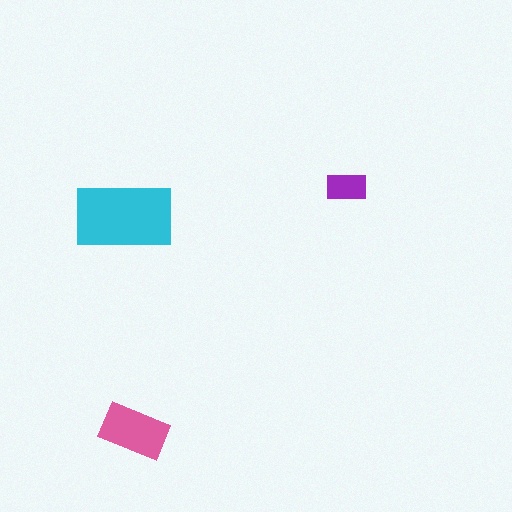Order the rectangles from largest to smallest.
the cyan one, the pink one, the purple one.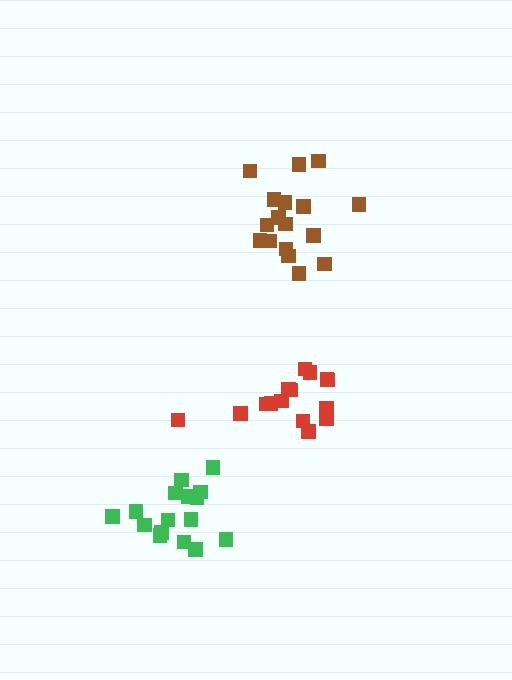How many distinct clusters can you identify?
There are 3 distinct clusters.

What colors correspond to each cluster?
The clusters are colored: red, green, brown.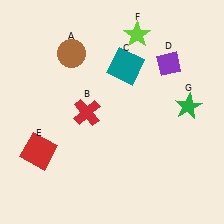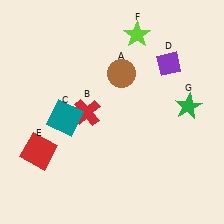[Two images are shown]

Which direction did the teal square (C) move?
The teal square (C) moved left.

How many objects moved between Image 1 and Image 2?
2 objects moved between the two images.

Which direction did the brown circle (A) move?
The brown circle (A) moved right.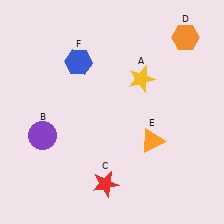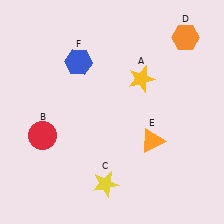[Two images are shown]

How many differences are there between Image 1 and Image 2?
There are 2 differences between the two images.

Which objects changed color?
B changed from purple to red. C changed from red to yellow.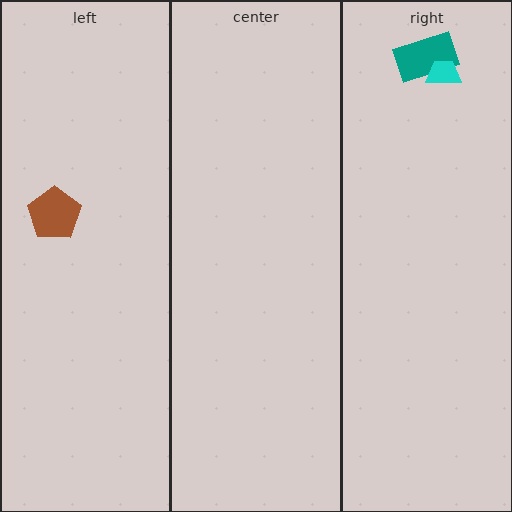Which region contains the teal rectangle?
The right region.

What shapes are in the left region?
The brown pentagon.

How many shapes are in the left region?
1.